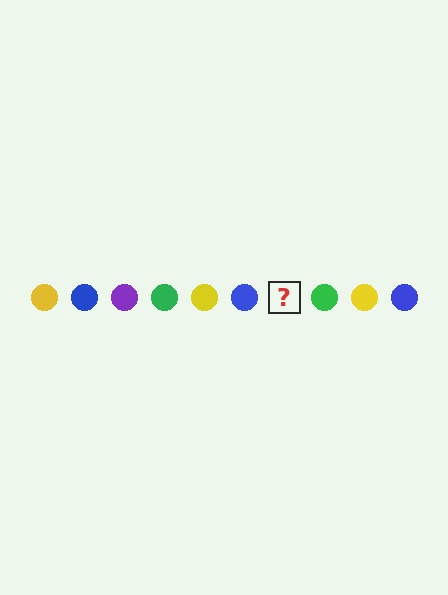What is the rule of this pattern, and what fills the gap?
The rule is that the pattern cycles through yellow, blue, purple, green circles. The gap should be filled with a purple circle.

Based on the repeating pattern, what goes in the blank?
The blank should be a purple circle.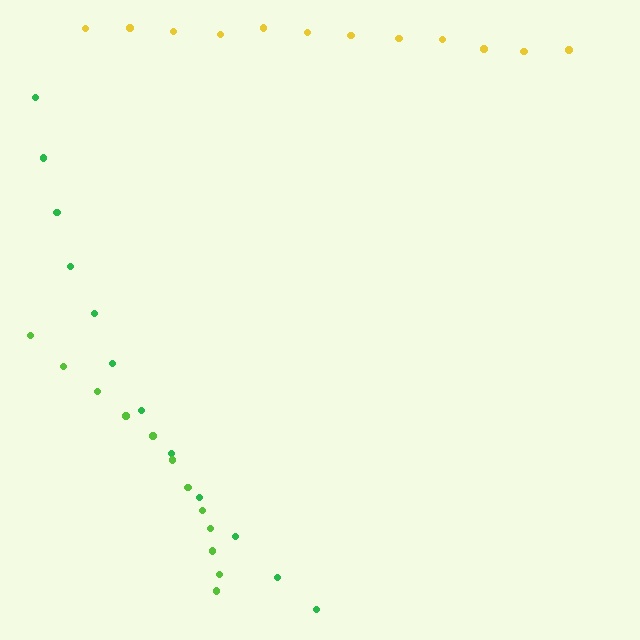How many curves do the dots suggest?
There are 3 distinct paths.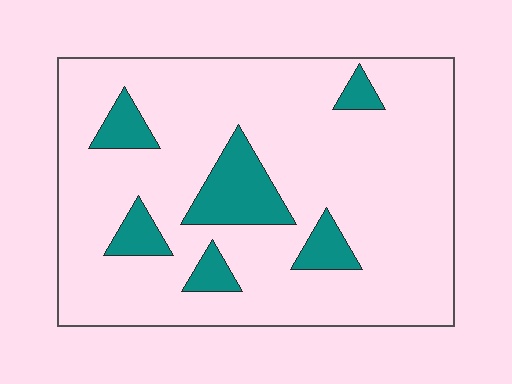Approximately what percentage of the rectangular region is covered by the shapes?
Approximately 15%.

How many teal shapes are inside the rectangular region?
6.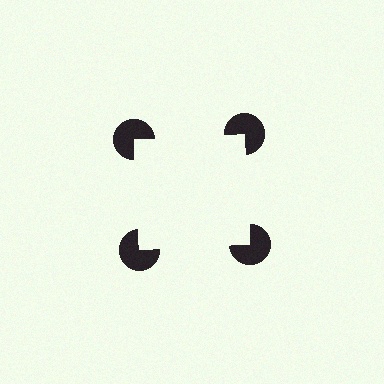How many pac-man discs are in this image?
There are 4 — one at each vertex of the illusory square.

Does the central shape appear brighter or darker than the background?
It typically appears slightly brighter than the background, even though no actual brightness change is drawn.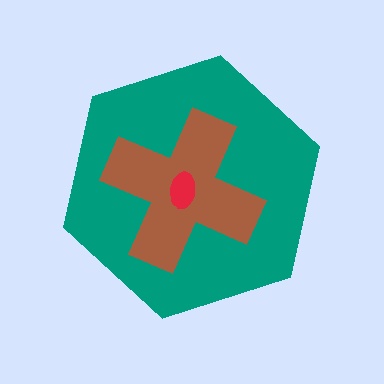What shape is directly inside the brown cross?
The red ellipse.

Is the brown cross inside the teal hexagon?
Yes.